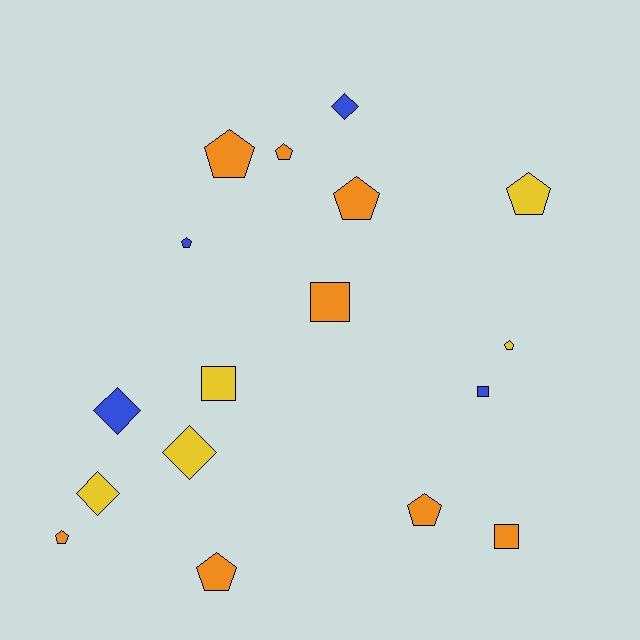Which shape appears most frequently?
Pentagon, with 9 objects.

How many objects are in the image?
There are 17 objects.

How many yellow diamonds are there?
There are 2 yellow diamonds.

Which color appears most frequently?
Orange, with 8 objects.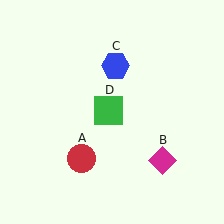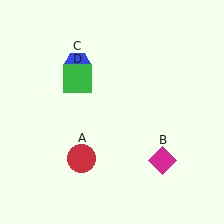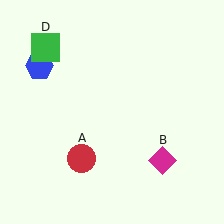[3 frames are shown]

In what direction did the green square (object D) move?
The green square (object D) moved up and to the left.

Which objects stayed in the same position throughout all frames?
Red circle (object A) and magenta diamond (object B) remained stationary.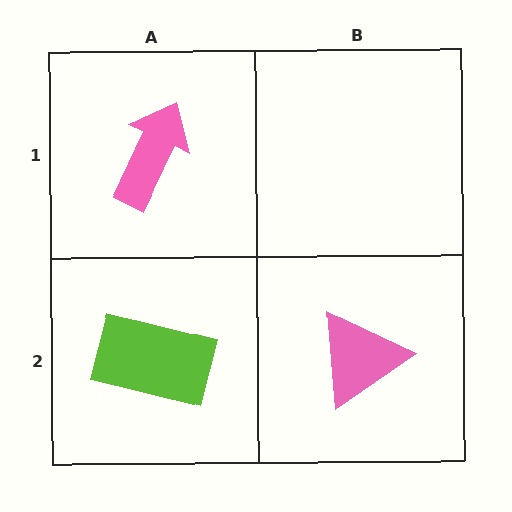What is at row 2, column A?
A lime rectangle.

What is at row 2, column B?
A pink triangle.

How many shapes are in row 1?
1 shape.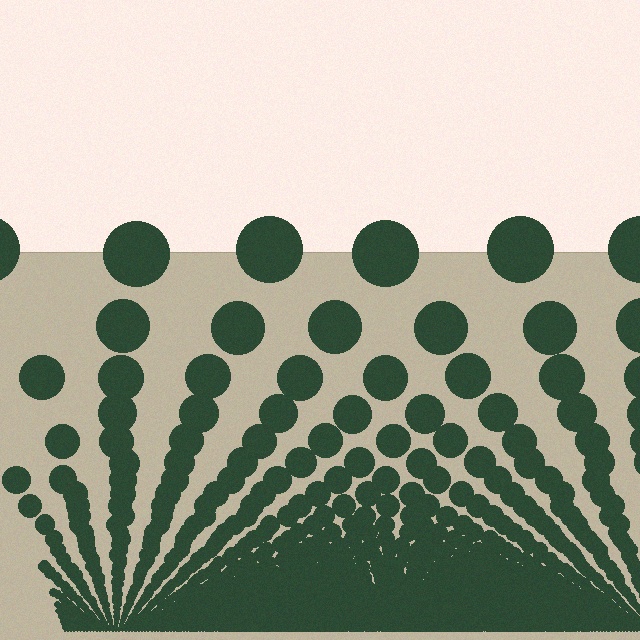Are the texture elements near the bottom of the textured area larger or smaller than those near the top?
Smaller. The gradient is inverted — elements near the bottom are smaller and denser.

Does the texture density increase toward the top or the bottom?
Density increases toward the bottom.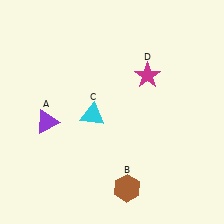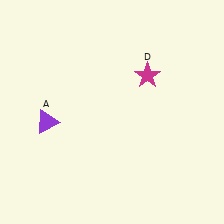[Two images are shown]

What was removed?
The cyan triangle (C), the brown hexagon (B) were removed in Image 2.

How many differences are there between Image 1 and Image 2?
There are 2 differences between the two images.